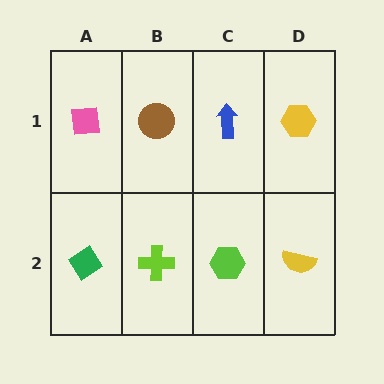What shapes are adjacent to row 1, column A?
A green diamond (row 2, column A), a brown circle (row 1, column B).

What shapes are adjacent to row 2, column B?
A brown circle (row 1, column B), a green diamond (row 2, column A), a lime hexagon (row 2, column C).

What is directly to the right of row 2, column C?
A yellow semicircle.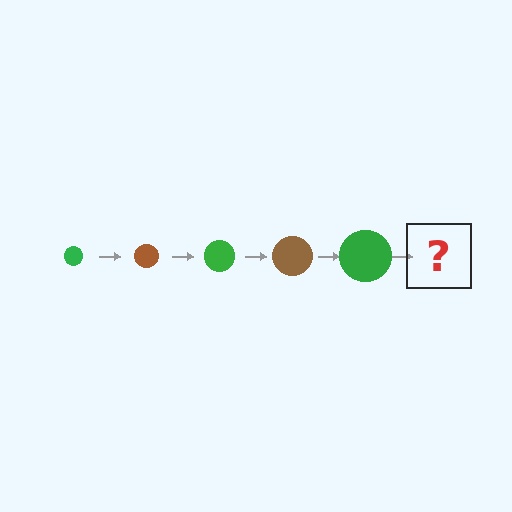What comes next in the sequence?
The next element should be a brown circle, larger than the previous one.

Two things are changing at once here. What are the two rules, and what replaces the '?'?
The two rules are that the circle grows larger each step and the color cycles through green and brown. The '?' should be a brown circle, larger than the previous one.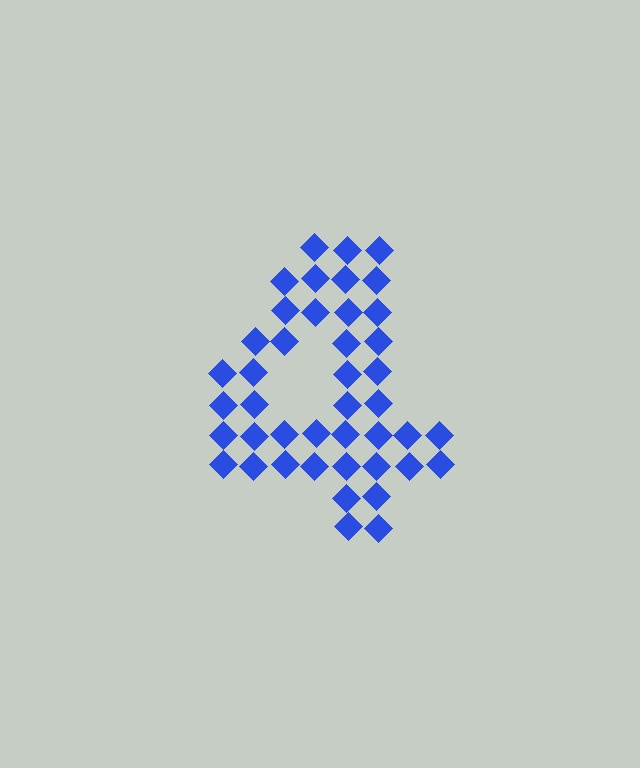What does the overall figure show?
The overall figure shows the digit 4.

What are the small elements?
The small elements are diamonds.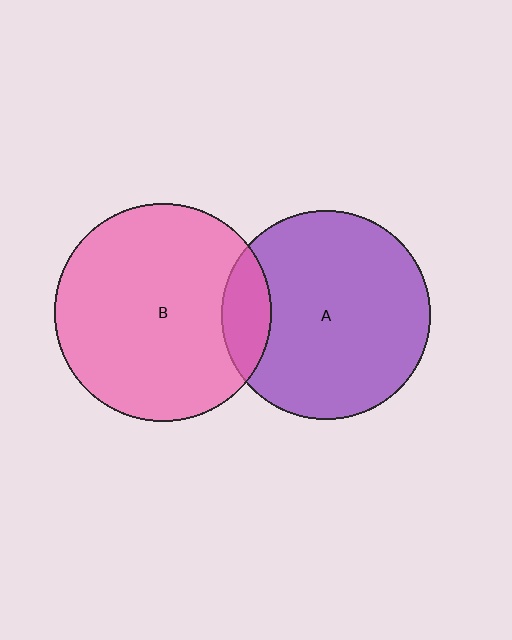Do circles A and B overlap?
Yes.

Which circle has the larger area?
Circle B (pink).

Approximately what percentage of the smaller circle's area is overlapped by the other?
Approximately 15%.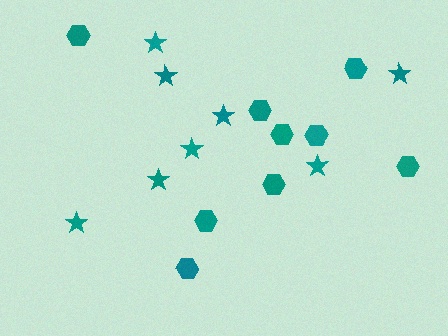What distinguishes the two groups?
There are 2 groups: one group of hexagons (9) and one group of stars (8).